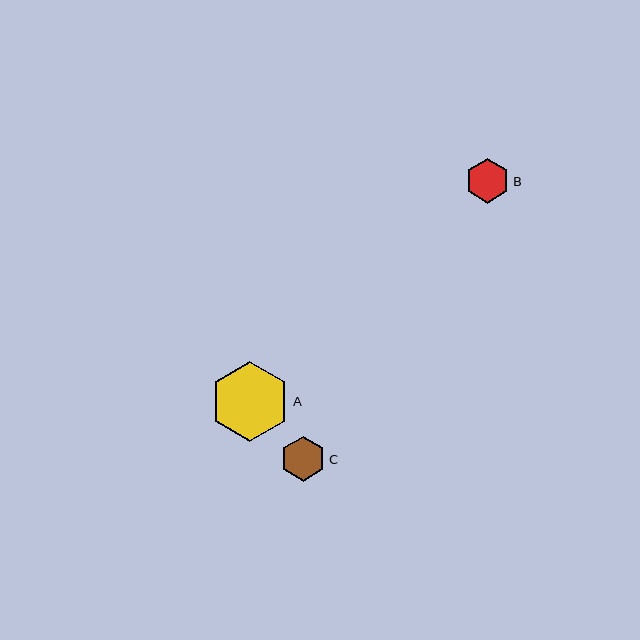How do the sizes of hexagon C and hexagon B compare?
Hexagon C and hexagon B are approximately the same size.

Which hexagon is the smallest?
Hexagon B is the smallest with a size of approximately 45 pixels.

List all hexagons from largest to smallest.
From largest to smallest: A, C, B.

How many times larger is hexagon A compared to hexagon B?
Hexagon A is approximately 1.8 times the size of hexagon B.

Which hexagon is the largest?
Hexagon A is the largest with a size of approximately 80 pixels.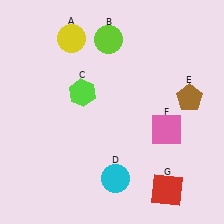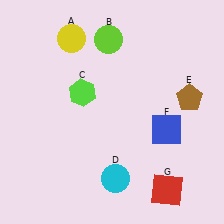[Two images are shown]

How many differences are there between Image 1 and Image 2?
There is 1 difference between the two images.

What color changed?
The square (F) changed from pink in Image 1 to blue in Image 2.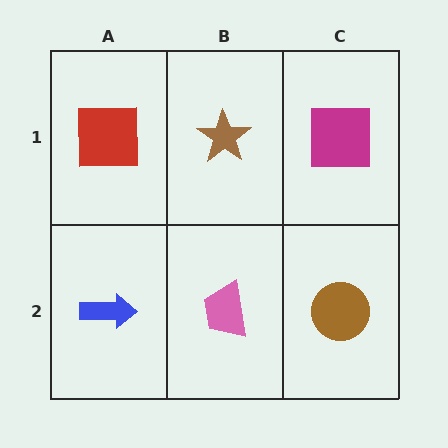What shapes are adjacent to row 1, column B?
A pink trapezoid (row 2, column B), a red square (row 1, column A), a magenta square (row 1, column C).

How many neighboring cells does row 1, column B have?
3.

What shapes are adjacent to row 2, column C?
A magenta square (row 1, column C), a pink trapezoid (row 2, column B).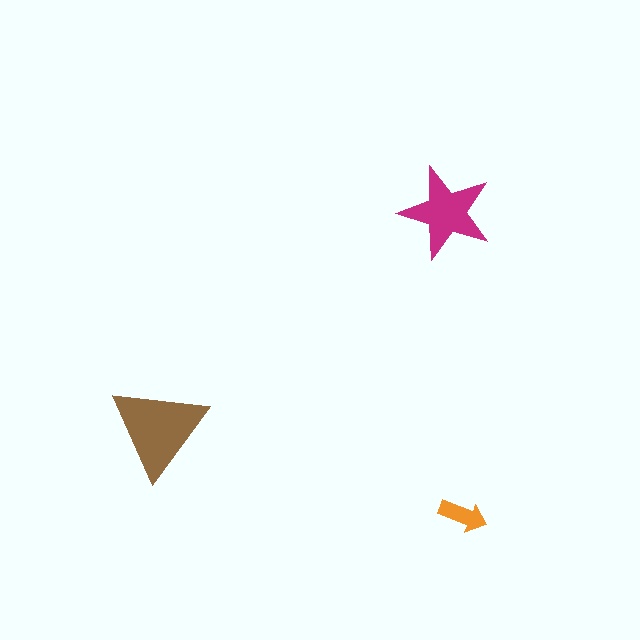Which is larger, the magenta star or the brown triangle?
The brown triangle.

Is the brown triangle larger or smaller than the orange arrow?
Larger.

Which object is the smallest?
The orange arrow.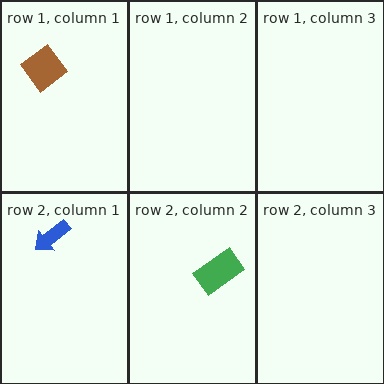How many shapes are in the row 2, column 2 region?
1.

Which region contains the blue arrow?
The row 2, column 1 region.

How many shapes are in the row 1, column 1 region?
1.